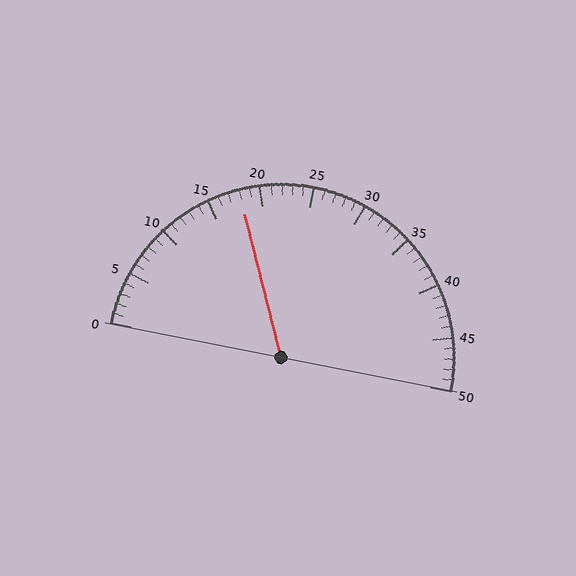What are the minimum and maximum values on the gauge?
The gauge ranges from 0 to 50.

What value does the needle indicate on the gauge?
The needle indicates approximately 18.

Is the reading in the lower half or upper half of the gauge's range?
The reading is in the lower half of the range (0 to 50).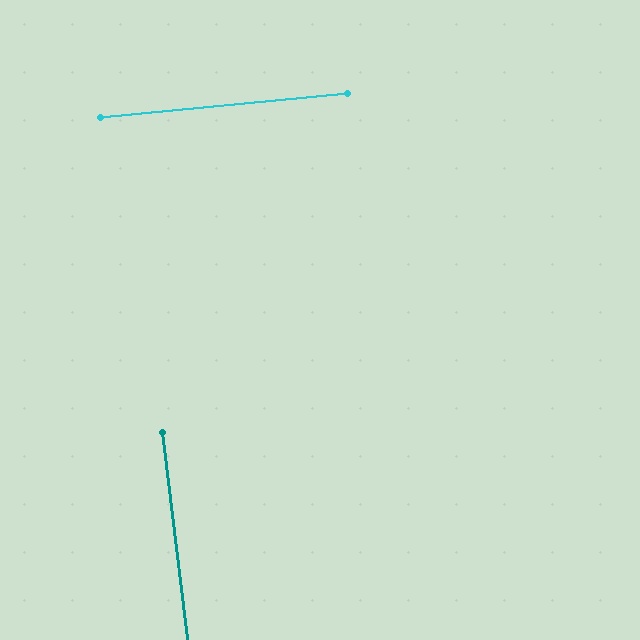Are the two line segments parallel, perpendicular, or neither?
Perpendicular — they meet at approximately 89°.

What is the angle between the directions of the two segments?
Approximately 89 degrees.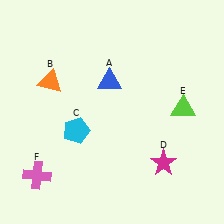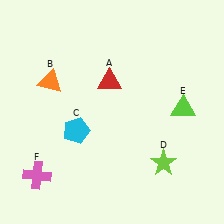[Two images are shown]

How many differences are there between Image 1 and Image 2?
There are 2 differences between the two images.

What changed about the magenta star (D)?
In Image 1, D is magenta. In Image 2, it changed to lime.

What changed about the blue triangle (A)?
In Image 1, A is blue. In Image 2, it changed to red.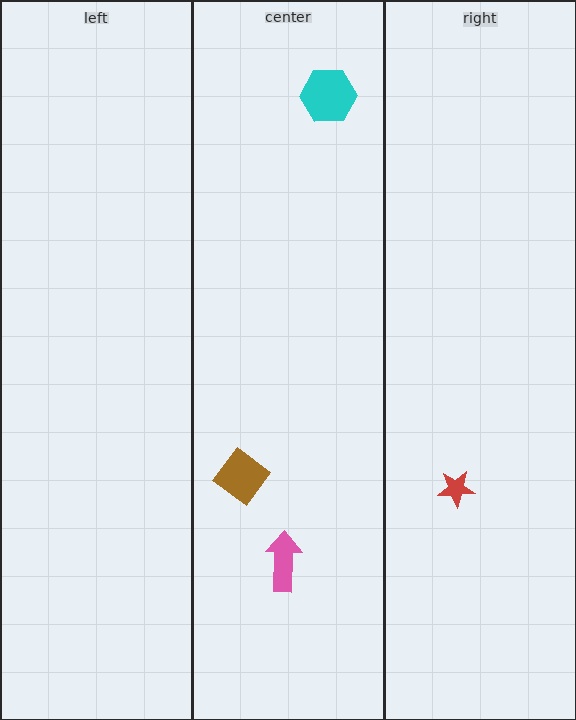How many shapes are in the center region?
3.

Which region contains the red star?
The right region.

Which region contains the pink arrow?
The center region.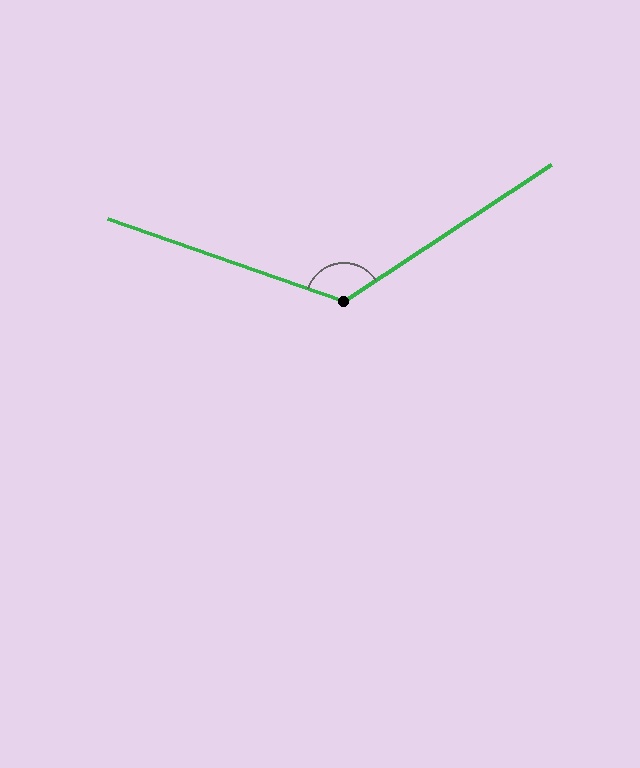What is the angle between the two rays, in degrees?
Approximately 128 degrees.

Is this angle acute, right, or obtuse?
It is obtuse.